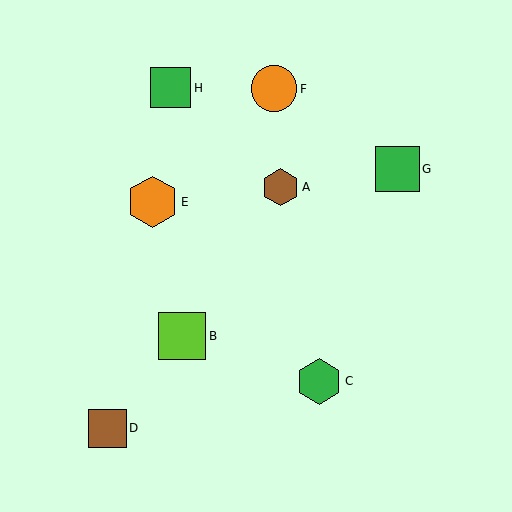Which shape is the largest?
The orange hexagon (labeled E) is the largest.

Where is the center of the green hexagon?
The center of the green hexagon is at (319, 381).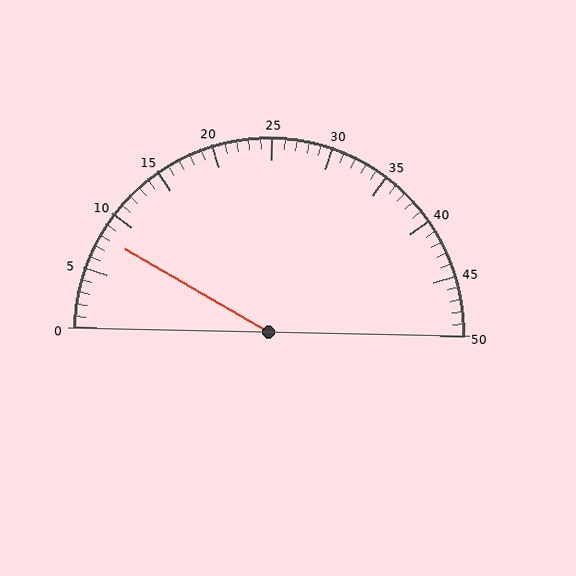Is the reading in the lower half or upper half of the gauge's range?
The reading is in the lower half of the range (0 to 50).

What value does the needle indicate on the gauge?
The needle indicates approximately 8.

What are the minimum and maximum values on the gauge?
The gauge ranges from 0 to 50.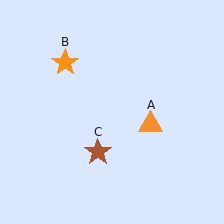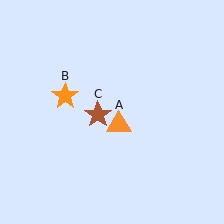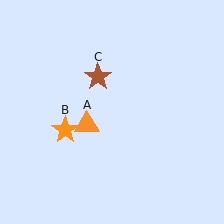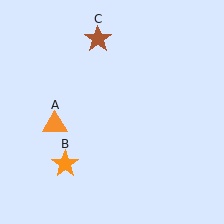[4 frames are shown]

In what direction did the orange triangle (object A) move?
The orange triangle (object A) moved left.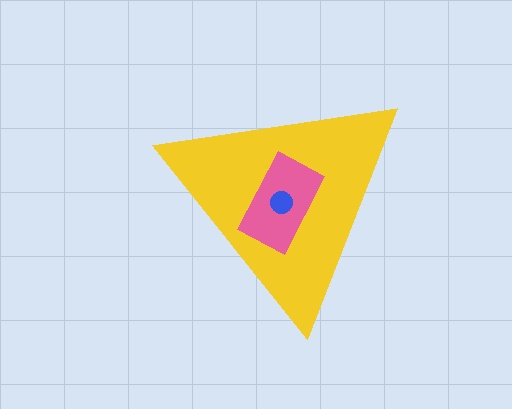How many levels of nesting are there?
3.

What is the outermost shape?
The yellow triangle.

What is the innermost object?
The blue circle.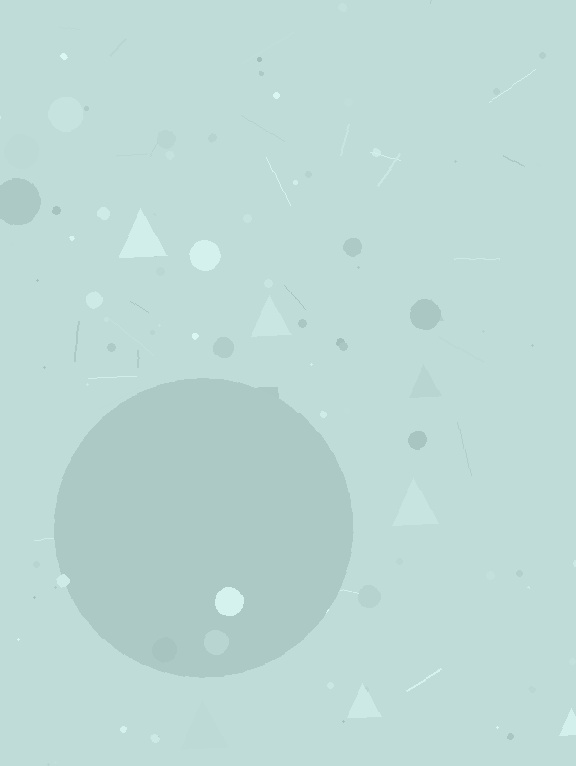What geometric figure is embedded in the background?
A circle is embedded in the background.